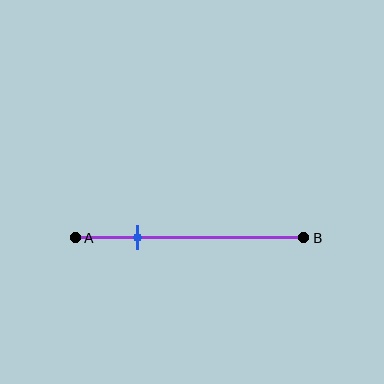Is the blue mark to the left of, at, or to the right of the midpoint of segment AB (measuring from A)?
The blue mark is to the left of the midpoint of segment AB.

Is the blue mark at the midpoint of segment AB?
No, the mark is at about 25% from A, not at the 50% midpoint.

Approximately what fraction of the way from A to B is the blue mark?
The blue mark is approximately 25% of the way from A to B.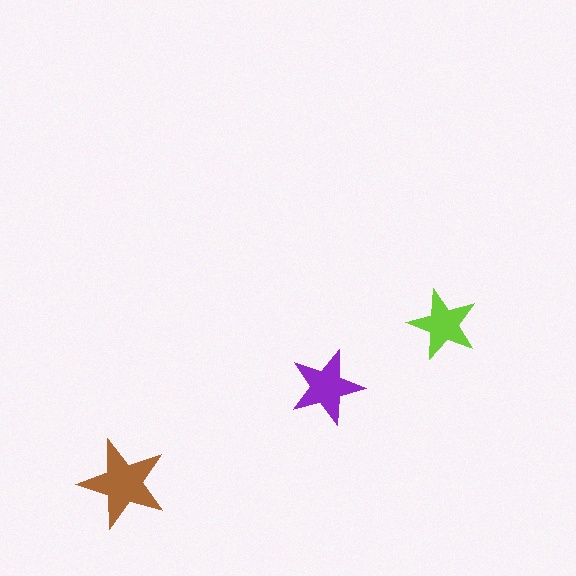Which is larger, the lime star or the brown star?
The brown one.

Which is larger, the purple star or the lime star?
The purple one.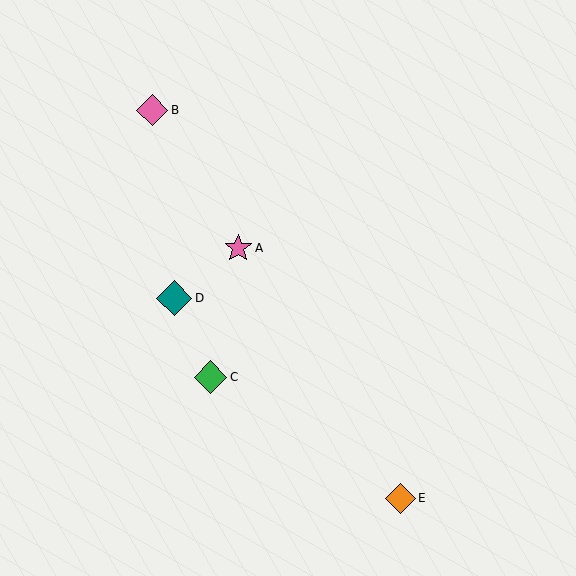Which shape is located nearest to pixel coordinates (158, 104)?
The pink diamond (labeled B) at (152, 110) is nearest to that location.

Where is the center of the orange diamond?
The center of the orange diamond is at (400, 498).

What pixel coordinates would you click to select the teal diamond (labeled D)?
Click at (174, 298) to select the teal diamond D.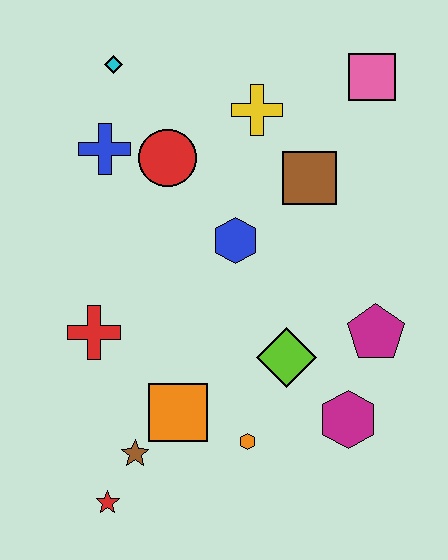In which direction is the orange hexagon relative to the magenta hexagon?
The orange hexagon is to the left of the magenta hexagon.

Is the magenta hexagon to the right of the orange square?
Yes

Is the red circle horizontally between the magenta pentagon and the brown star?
Yes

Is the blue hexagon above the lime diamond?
Yes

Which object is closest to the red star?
The brown star is closest to the red star.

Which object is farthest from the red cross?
The pink square is farthest from the red cross.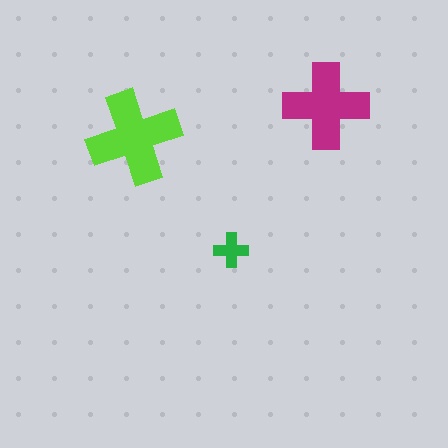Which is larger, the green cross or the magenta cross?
The magenta one.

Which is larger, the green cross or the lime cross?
The lime one.